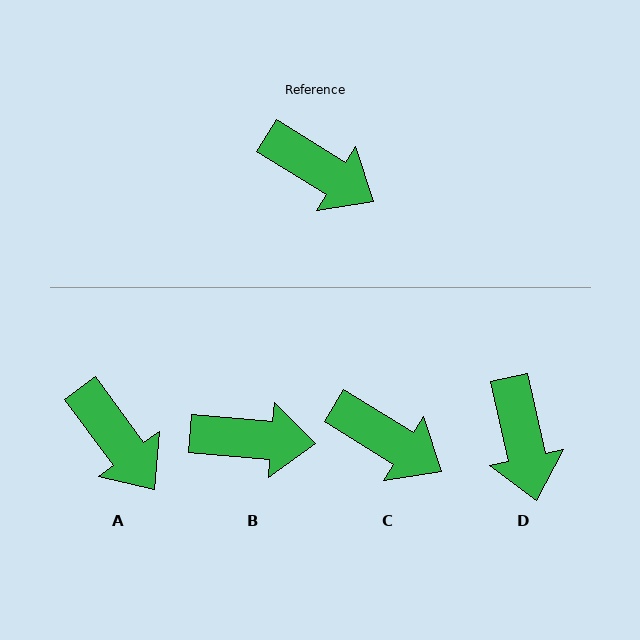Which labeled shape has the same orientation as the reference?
C.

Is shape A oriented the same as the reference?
No, it is off by about 22 degrees.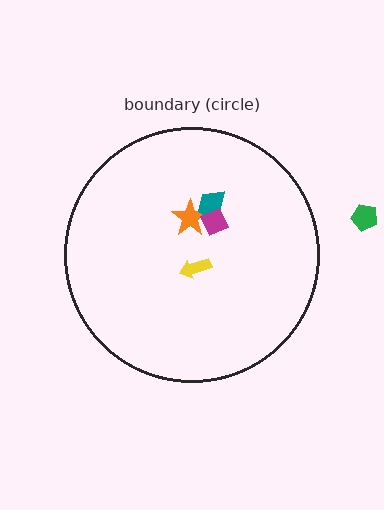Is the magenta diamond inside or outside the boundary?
Inside.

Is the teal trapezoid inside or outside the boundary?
Inside.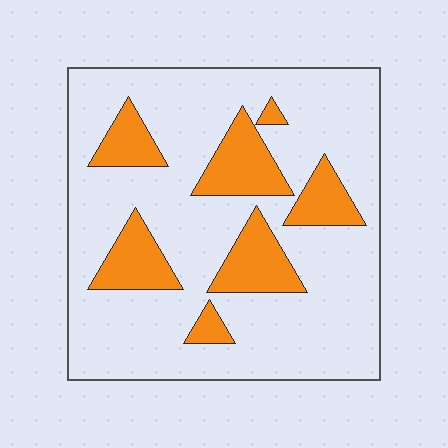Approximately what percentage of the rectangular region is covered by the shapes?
Approximately 20%.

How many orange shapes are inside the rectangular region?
7.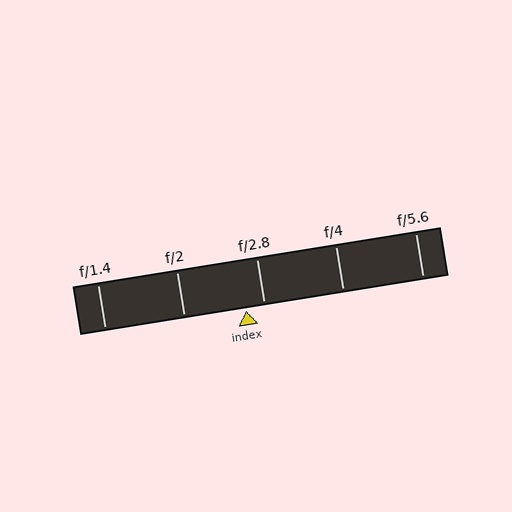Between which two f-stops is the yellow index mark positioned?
The index mark is between f/2 and f/2.8.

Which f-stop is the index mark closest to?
The index mark is closest to f/2.8.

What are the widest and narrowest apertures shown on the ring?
The widest aperture shown is f/1.4 and the narrowest is f/5.6.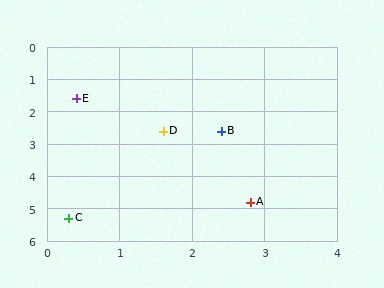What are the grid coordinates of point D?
Point D is at approximately (1.6, 2.6).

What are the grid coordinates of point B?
Point B is at approximately (2.4, 2.6).